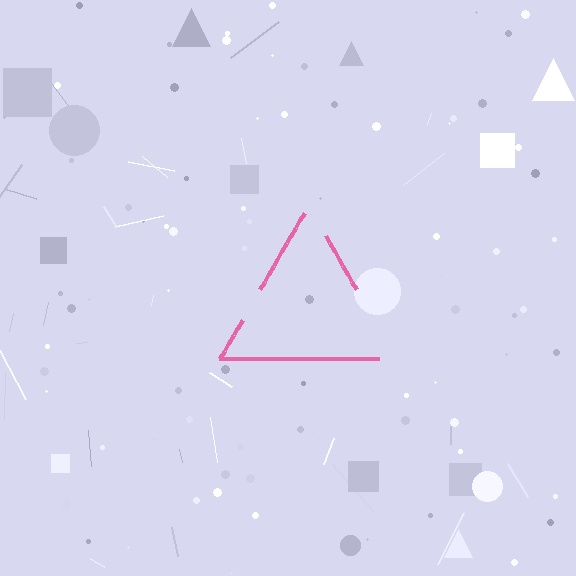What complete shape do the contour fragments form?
The contour fragments form a triangle.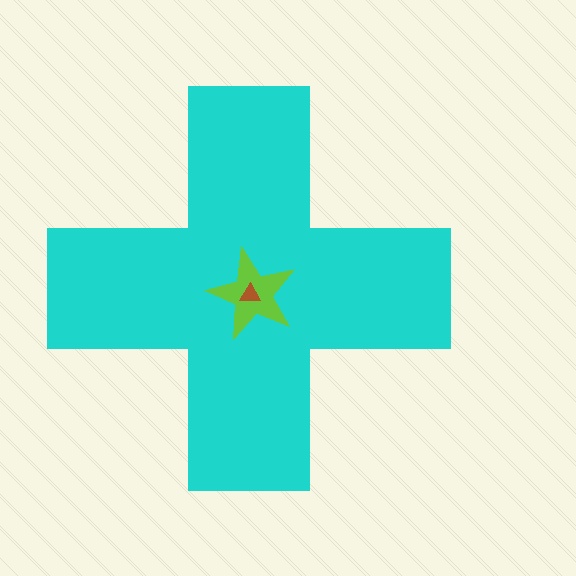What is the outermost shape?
The cyan cross.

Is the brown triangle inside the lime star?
Yes.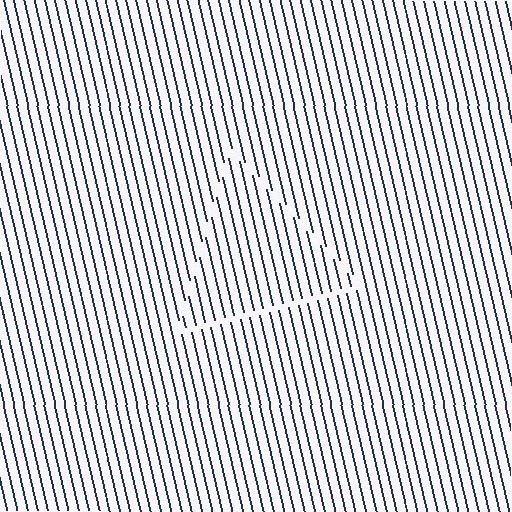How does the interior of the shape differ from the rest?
The interior of the shape contains the same grating, shifted by half a period — the contour is defined by the phase discontinuity where line-ends from the inner and outer gratings abut.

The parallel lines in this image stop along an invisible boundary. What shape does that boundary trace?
An illusory triangle. The interior of the shape contains the same grating, shifted by half a period — the contour is defined by the phase discontinuity where line-ends from the inner and outer gratings abut.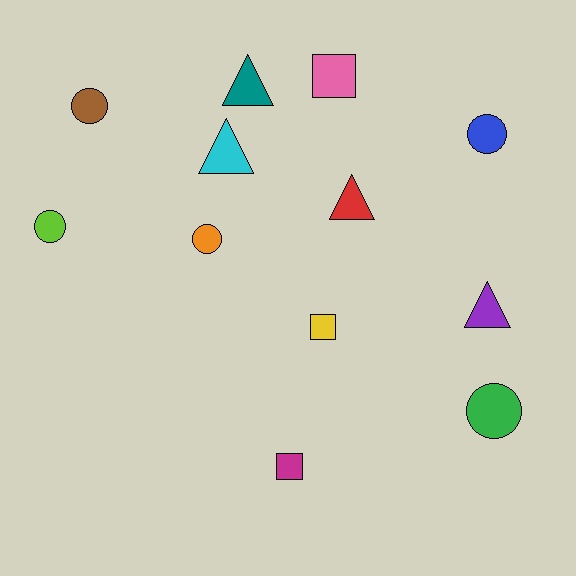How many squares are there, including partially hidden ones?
There are 3 squares.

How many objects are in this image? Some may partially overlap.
There are 12 objects.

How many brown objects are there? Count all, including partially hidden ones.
There is 1 brown object.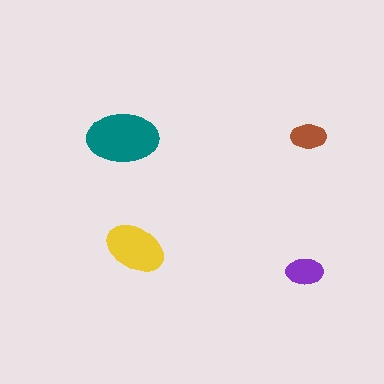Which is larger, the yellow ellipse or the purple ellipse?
The yellow one.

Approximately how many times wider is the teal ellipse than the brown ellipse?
About 2 times wider.